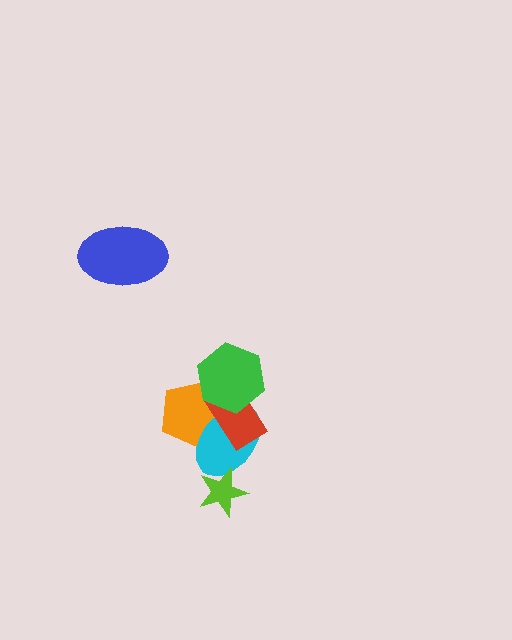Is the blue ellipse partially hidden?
No, no other shape covers it.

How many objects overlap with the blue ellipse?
0 objects overlap with the blue ellipse.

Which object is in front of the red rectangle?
The green hexagon is in front of the red rectangle.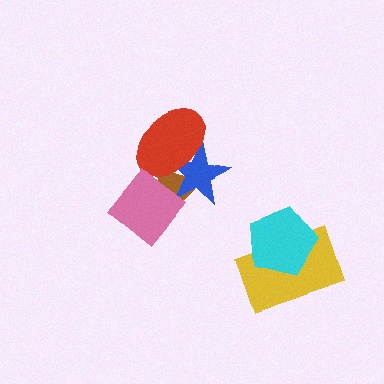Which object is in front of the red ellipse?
The pink diamond is in front of the red ellipse.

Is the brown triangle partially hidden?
Yes, it is partially covered by another shape.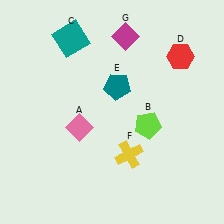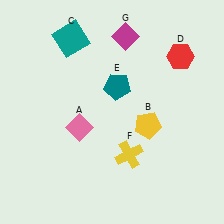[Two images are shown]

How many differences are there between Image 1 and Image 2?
There is 1 difference between the two images.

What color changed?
The pentagon (B) changed from lime in Image 1 to yellow in Image 2.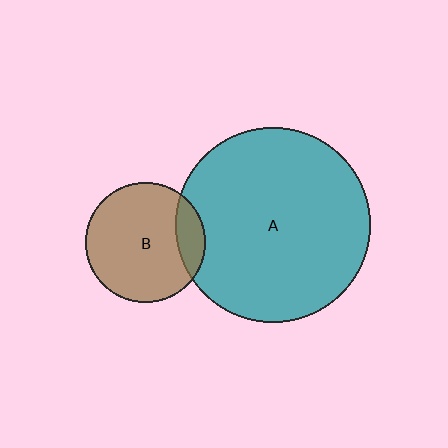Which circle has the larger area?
Circle A (teal).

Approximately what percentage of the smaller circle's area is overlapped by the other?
Approximately 15%.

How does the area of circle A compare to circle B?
Approximately 2.6 times.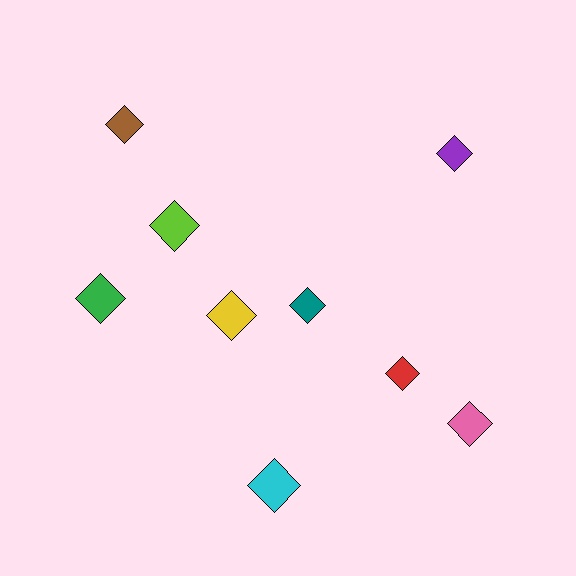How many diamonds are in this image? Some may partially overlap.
There are 9 diamonds.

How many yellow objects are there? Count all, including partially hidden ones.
There is 1 yellow object.